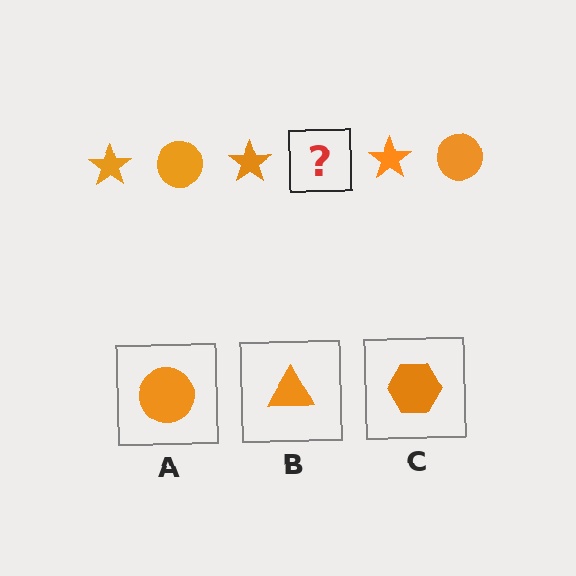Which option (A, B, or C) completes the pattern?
A.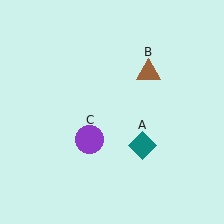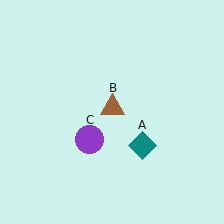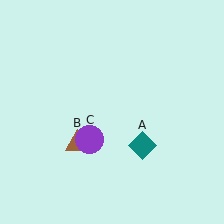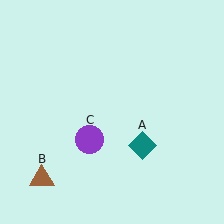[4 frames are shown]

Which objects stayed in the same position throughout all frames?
Teal diamond (object A) and purple circle (object C) remained stationary.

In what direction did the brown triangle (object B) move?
The brown triangle (object B) moved down and to the left.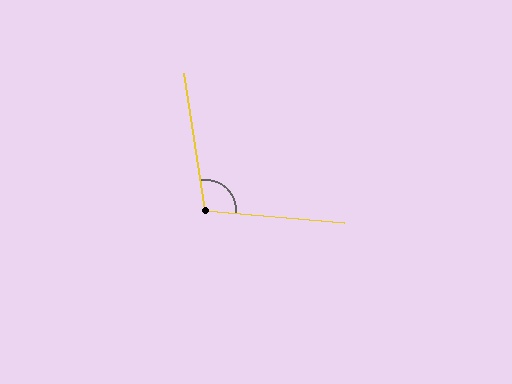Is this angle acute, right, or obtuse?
It is obtuse.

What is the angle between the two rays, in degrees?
Approximately 103 degrees.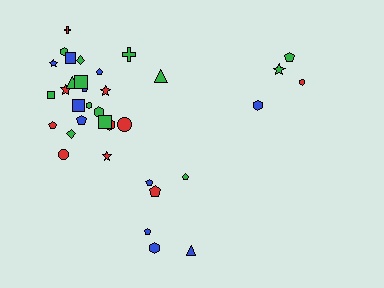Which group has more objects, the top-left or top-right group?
The top-left group.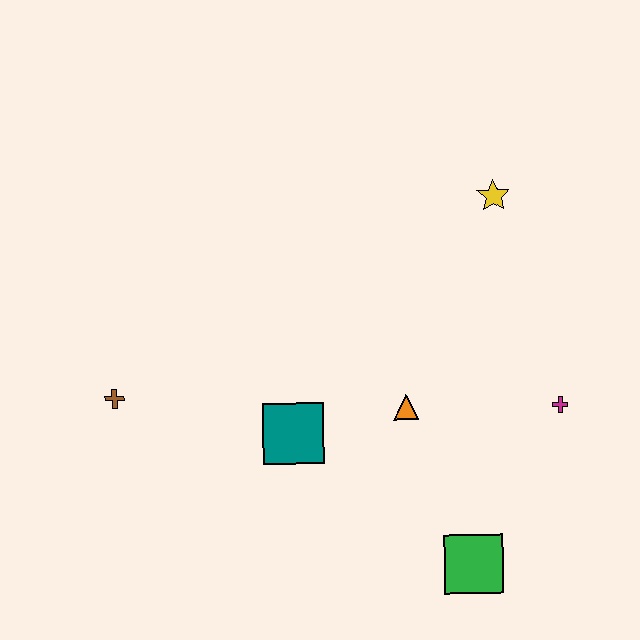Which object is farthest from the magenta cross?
The brown cross is farthest from the magenta cross.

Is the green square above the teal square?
No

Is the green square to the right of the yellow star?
No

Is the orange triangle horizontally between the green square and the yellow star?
No